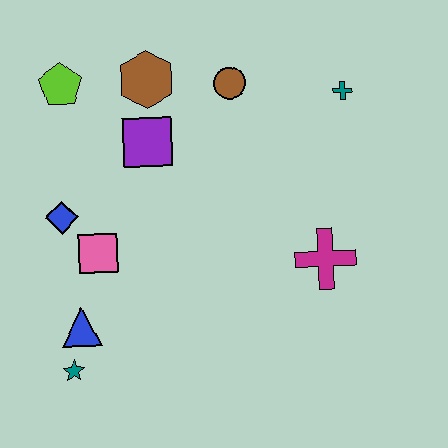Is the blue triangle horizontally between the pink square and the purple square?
No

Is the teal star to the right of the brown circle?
No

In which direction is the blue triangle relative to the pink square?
The blue triangle is below the pink square.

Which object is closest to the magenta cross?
The teal cross is closest to the magenta cross.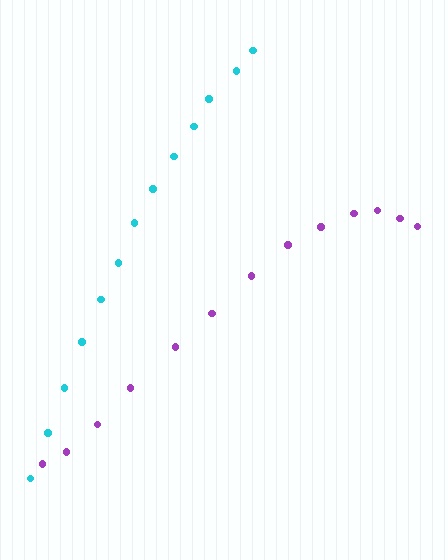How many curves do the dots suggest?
There are 2 distinct paths.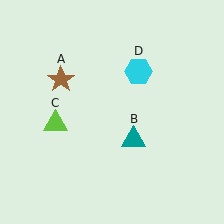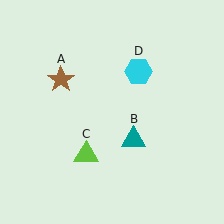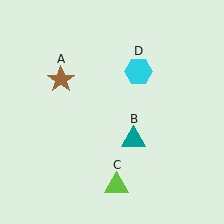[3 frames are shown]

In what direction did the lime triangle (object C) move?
The lime triangle (object C) moved down and to the right.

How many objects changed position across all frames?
1 object changed position: lime triangle (object C).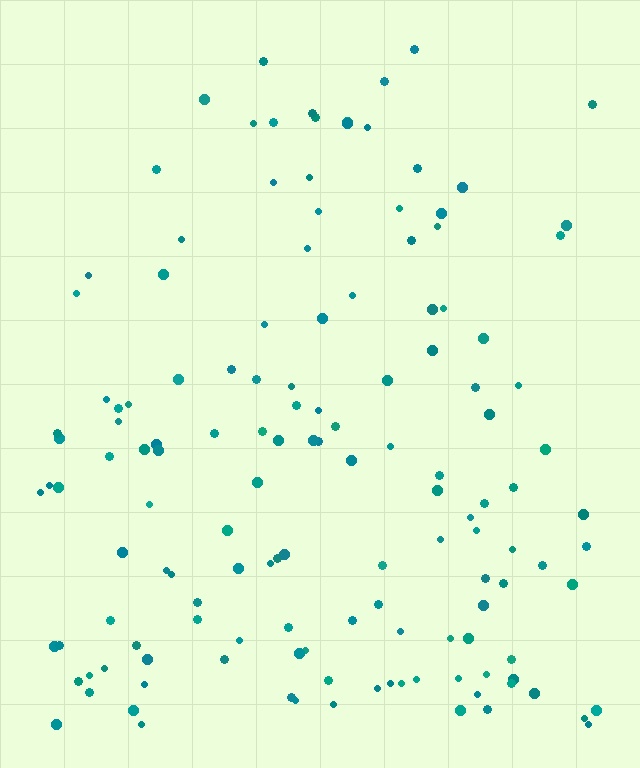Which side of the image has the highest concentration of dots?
The bottom.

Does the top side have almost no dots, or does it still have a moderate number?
Still a moderate number, just noticeably fewer than the bottom.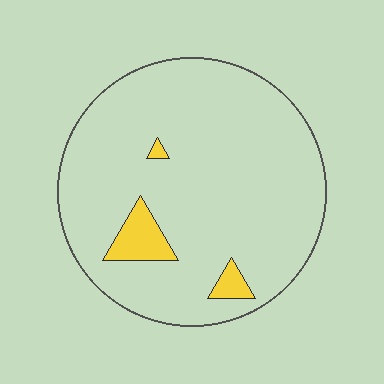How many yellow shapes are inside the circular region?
3.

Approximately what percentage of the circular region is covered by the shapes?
Approximately 5%.